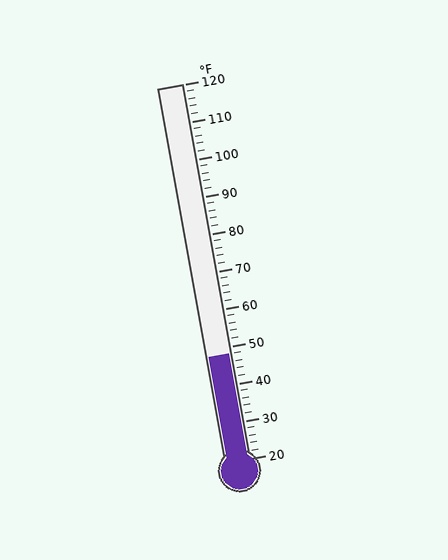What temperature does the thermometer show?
The thermometer shows approximately 48°F.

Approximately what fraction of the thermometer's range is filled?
The thermometer is filled to approximately 30% of its range.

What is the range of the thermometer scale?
The thermometer scale ranges from 20°F to 120°F.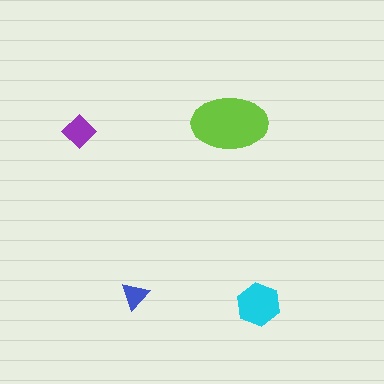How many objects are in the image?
There are 4 objects in the image.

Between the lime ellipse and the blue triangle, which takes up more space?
The lime ellipse.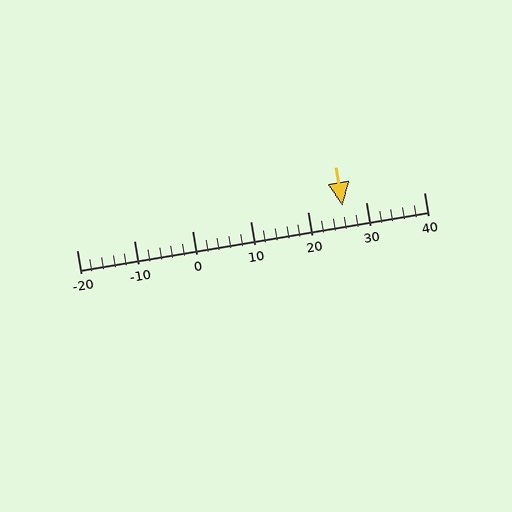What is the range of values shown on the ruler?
The ruler shows values from -20 to 40.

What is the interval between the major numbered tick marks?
The major tick marks are spaced 10 units apart.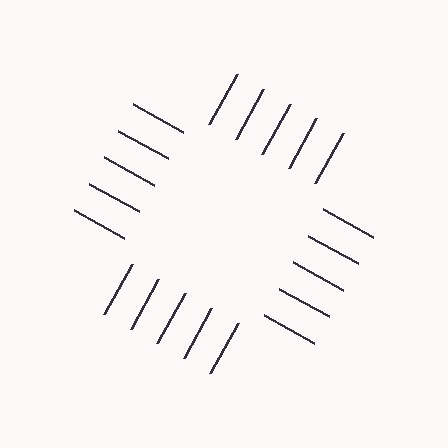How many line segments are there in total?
20 — 5 along each of the 4 edges.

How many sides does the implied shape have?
4 sides — the line-ends trace a square.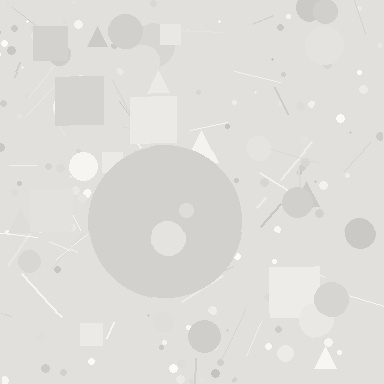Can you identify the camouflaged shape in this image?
The camouflaged shape is a circle.